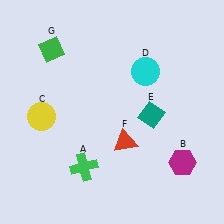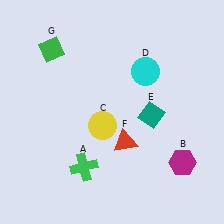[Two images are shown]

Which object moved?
The yellow circle (C) moved right.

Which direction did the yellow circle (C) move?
The yellow circle (C) moved right.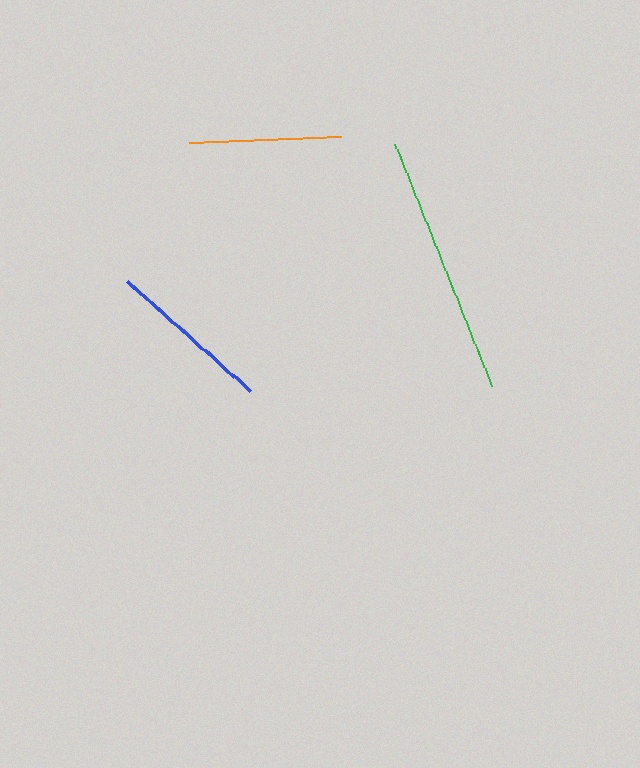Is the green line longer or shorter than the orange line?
The green line is longer than the orange line.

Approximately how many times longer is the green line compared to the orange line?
The green line is approximately 1.7 times the length of the orange line.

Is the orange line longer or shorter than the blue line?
The blue line is longer than the orange line.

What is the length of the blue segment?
The blue segment is approximately 165 pixels long.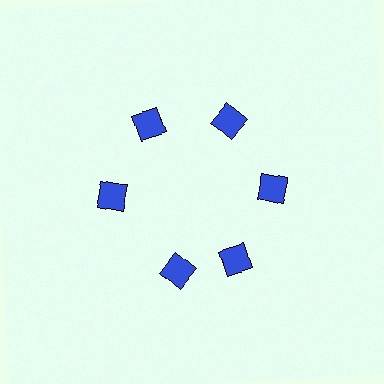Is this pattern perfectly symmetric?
No. The 6 blue diamonds are arranged in a ring, but one element near the 7 o'clock position is rotated out of alignment along the ring, breaking the 6-fold rotational symmetry.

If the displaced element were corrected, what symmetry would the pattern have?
It would have 6-fold rotational symmetry — the pattern would map onto itself every 60 degrees.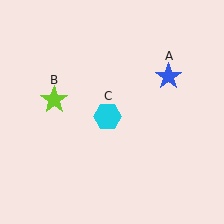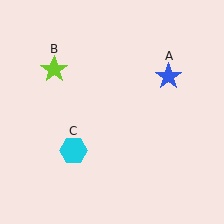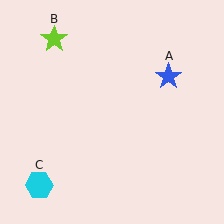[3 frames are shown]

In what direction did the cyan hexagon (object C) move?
The cyan hexagon (object C) moved down and to the left.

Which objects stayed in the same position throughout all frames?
Blue star (object A) remained stationary.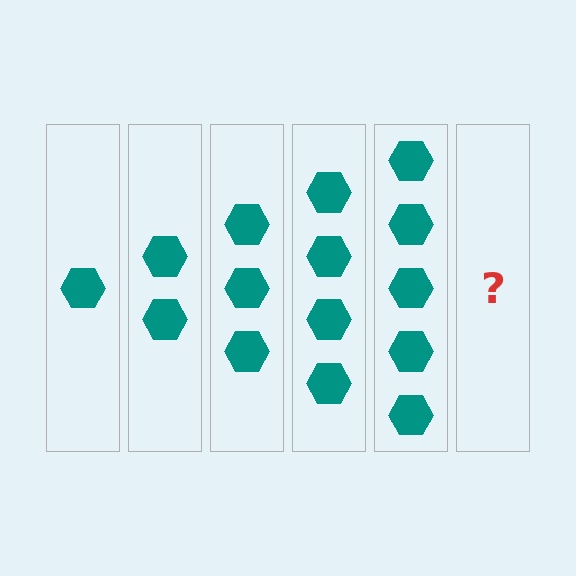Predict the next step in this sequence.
The next step is 6 hexagons.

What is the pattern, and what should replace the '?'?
The pattern is that each step adds one more hexagon. The '?' should be 6 hexagons.